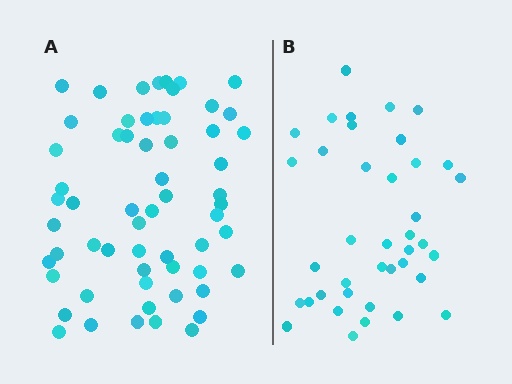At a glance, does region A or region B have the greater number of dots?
Region A (the left region) has more dots.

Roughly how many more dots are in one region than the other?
Region A has approximately 20 more dots than region B.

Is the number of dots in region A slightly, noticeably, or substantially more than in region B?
Region A has substantially more. The ratio is roughly 1.5 to 1.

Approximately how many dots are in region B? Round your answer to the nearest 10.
About 40 dots. (The exact count is 39, which rounds to 40.)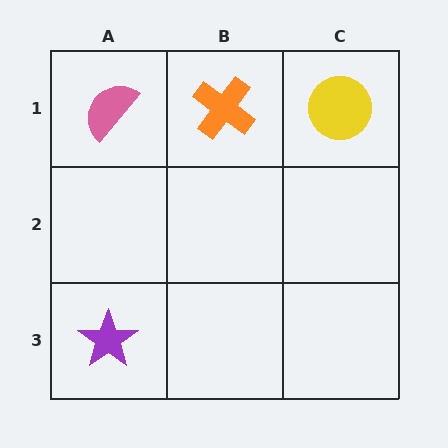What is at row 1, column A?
A pink semicircle.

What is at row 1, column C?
A yellow circle.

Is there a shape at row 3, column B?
No, that cell is empty.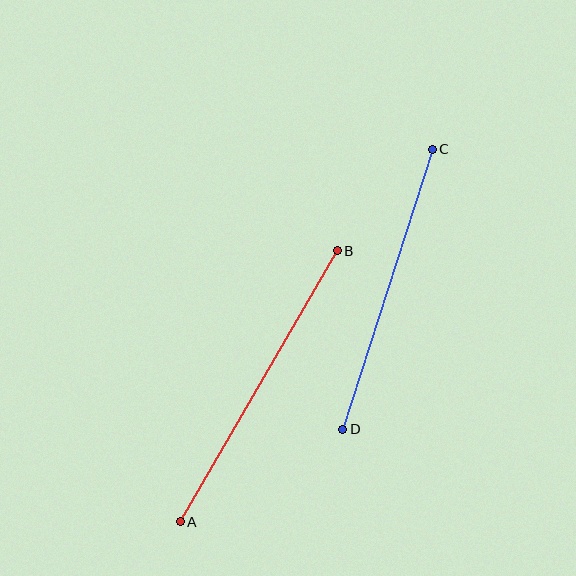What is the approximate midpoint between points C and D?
The midpoint is at approximately (387, 289) pixels.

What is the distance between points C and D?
The distance is approximately 294 pixels.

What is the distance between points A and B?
The distance is approximately 313 pixels.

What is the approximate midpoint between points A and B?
The midpoint is at approximately (259, 386) pixels.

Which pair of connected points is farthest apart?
Points A and B are farthest apart.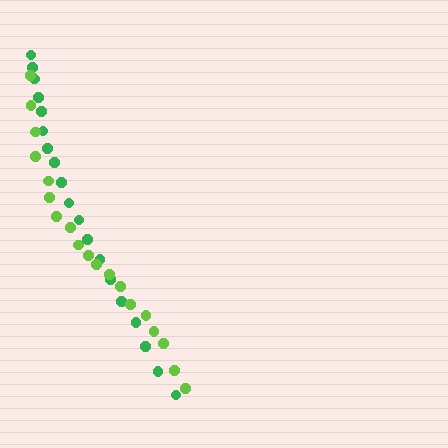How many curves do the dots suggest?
There are 2 distinct paths.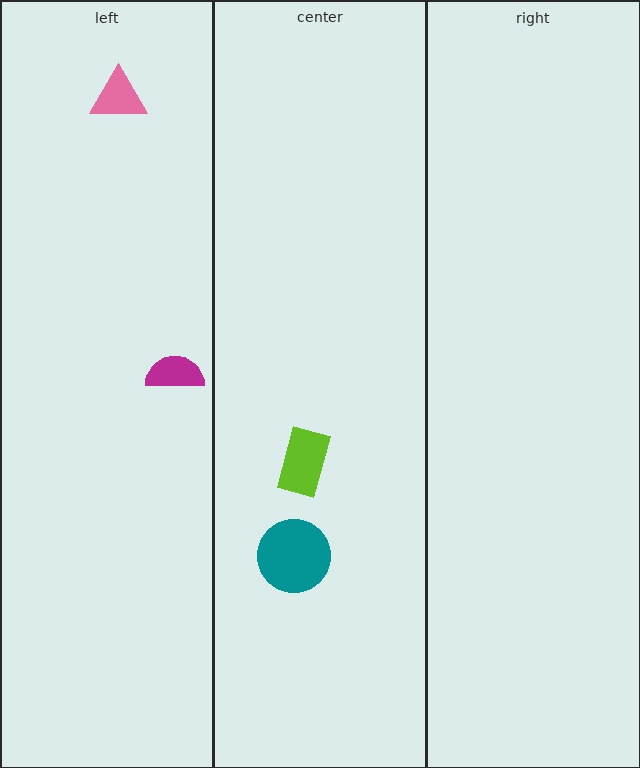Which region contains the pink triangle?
The left region.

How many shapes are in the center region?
2.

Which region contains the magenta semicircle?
The left region.